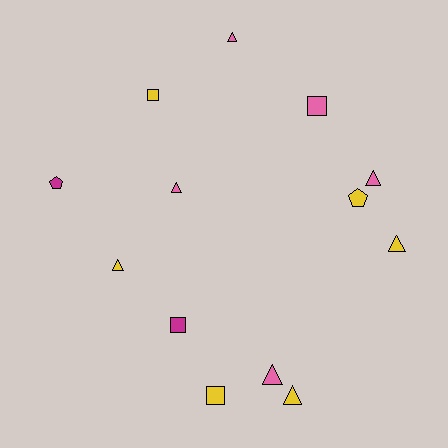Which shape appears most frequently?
Triangle, with 7 objects.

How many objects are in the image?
There are 13 objects.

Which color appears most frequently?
Yellow, with 6 objects.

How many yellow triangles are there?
There are 3 yellow triangles.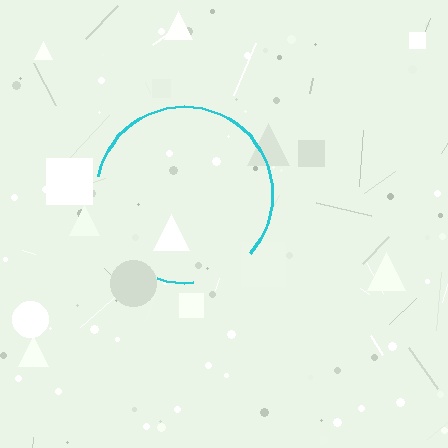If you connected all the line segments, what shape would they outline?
They would outline a circle.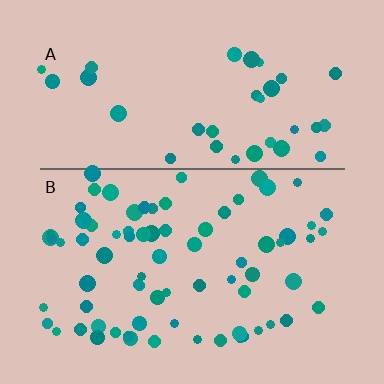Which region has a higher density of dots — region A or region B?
B (the bottom).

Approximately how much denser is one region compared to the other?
Approximately 2.1× — region B over region A.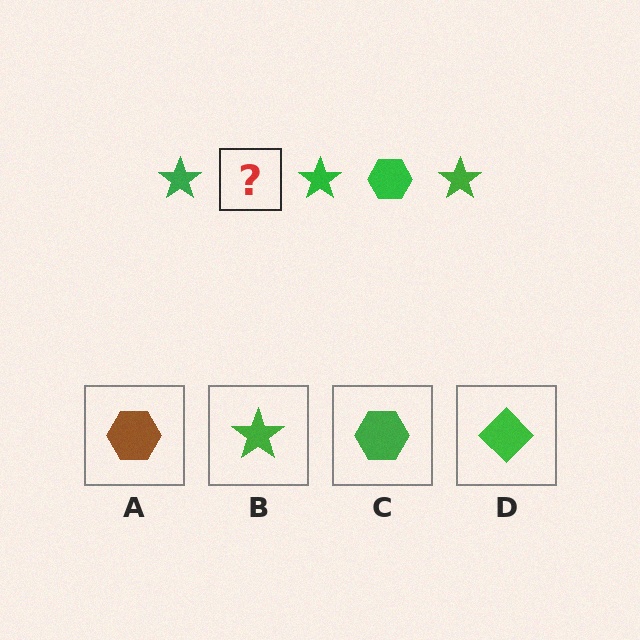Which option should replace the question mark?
Option C.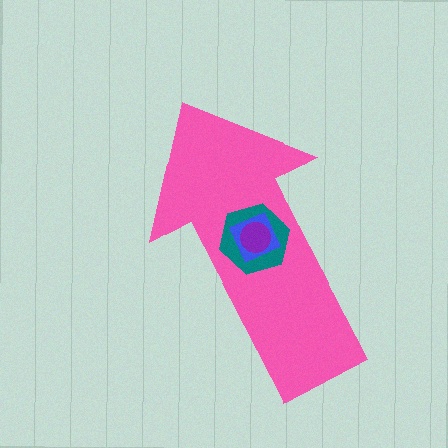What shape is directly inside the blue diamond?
The purple circle.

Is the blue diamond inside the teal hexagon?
Yes.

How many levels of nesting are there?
4.